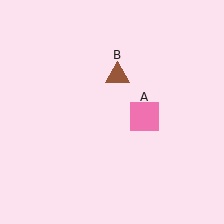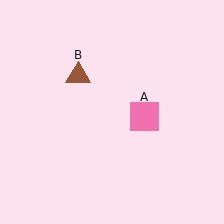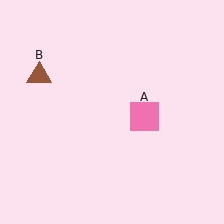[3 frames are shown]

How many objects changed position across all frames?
1 object changed position: brown triangle (object B).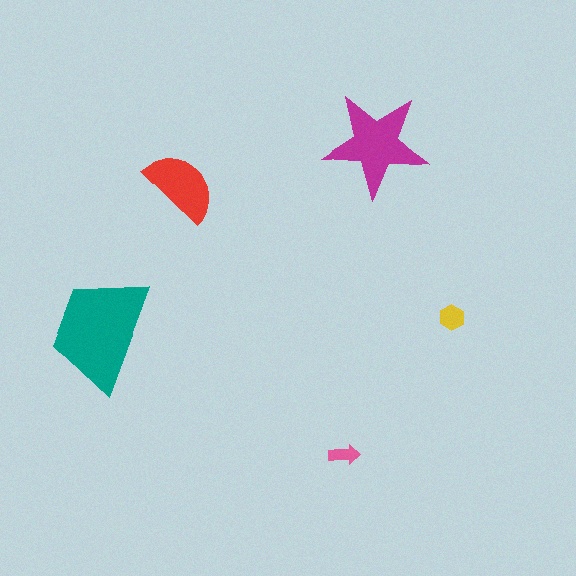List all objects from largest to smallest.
The teal trapezoid, the magenta star, the red semicircle, the yellow hexagon, the pink arrow.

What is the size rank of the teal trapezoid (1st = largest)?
1st.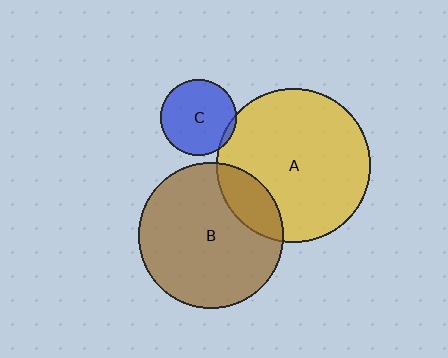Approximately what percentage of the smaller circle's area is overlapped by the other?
Approximately 20%.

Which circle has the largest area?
Circle A (yellow).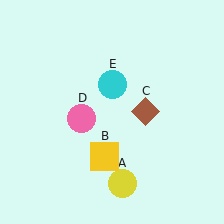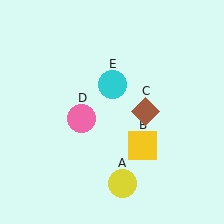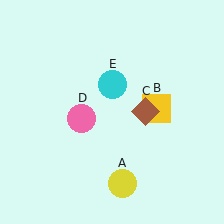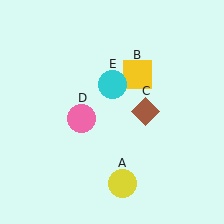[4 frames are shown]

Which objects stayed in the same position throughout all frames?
Yellow circle (object A) and brown diamond (object C) and pink circle (object D) and cyan circle (object E) remained stationary.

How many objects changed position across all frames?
1 object changed position: yellow square (object B).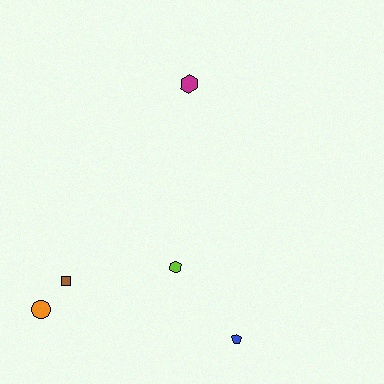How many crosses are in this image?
There are no crosses.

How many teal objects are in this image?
There are no teal objects.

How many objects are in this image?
There are 5 objects.